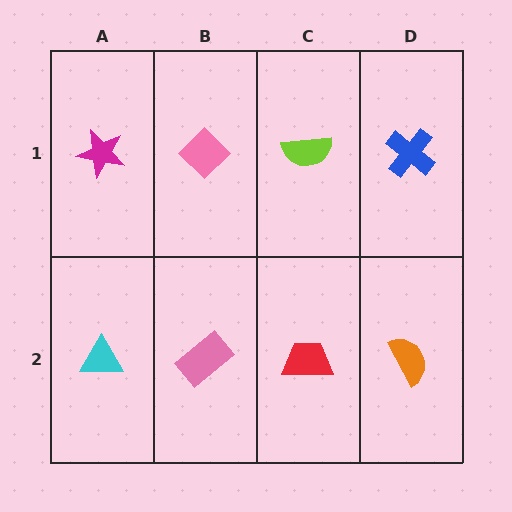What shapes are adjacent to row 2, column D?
A blue cross (row 1, column D), a red trapezoid (row 2, column C).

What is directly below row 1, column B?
A pink rectangle.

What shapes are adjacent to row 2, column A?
A magenta star (row 1, column A), a pink rectangle (row 2, column B).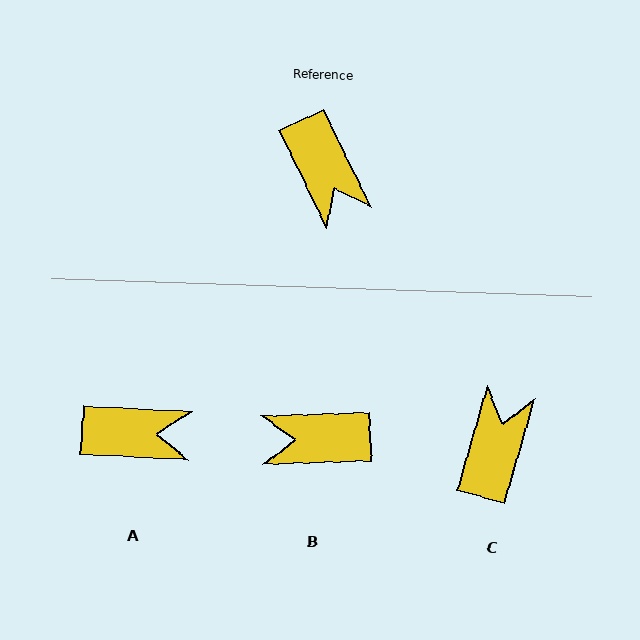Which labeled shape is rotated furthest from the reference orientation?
C, about 138 degrees away.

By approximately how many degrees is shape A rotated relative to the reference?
Approximately 61 degrees counter-clockwise.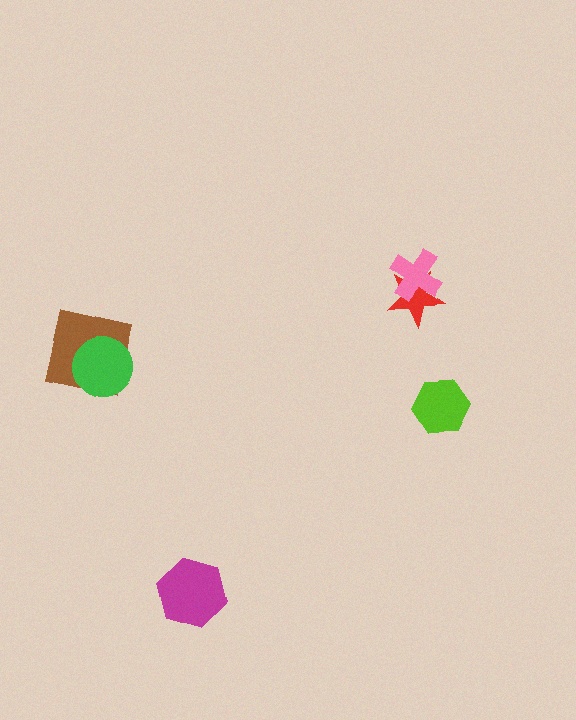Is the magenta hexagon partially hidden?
No, no other shape covers it.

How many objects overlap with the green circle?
1 object overlaps with the green circle.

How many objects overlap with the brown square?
1 object overlaps with the brown square.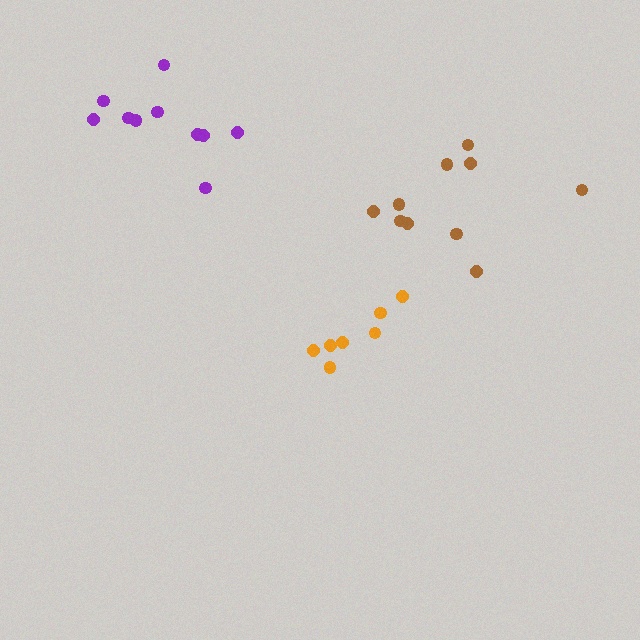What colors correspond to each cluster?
The clusters are colored: orange, brown, purple.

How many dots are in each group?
Group 1: 7 dots, Group 2: 10 dots, Group 3: 10 dots (27 total).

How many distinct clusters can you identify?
There are 3 distinct clusters.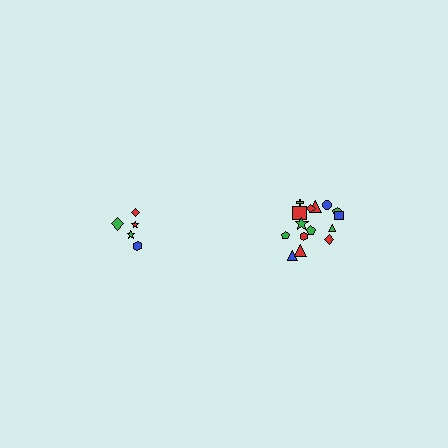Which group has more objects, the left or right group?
The right group.